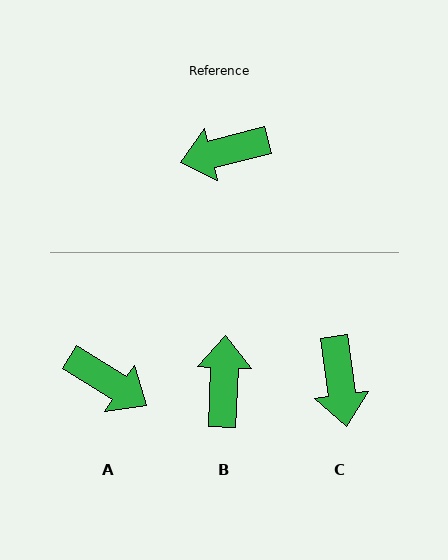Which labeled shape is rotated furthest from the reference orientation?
A, about 133 degrees away.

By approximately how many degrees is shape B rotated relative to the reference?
Approximately 107 degrees clockwise.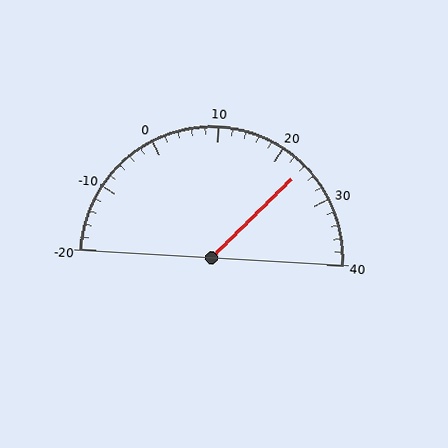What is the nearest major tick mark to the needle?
The nearest major tick mark is 20.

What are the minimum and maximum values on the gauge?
The gauge ranges from -20 to 40.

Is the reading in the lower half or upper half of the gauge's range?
The reading is in the upper half of the range (-20 to 40).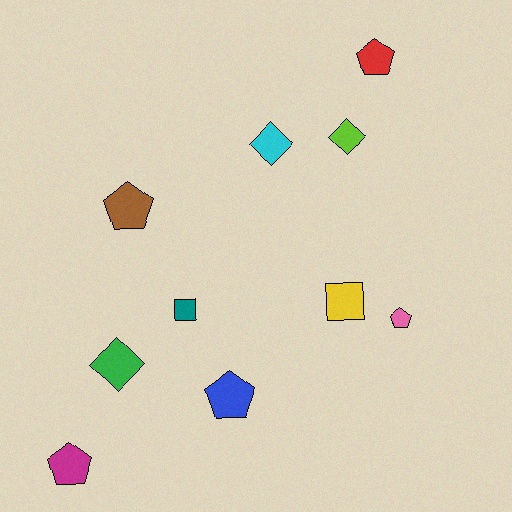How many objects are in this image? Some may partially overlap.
There are 10 objects.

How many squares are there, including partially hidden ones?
There are 2 squares.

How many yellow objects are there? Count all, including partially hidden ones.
There is 1 yellow object.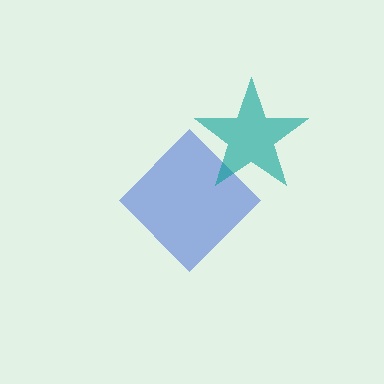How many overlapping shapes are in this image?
There are 2 overlapping shapes in the image.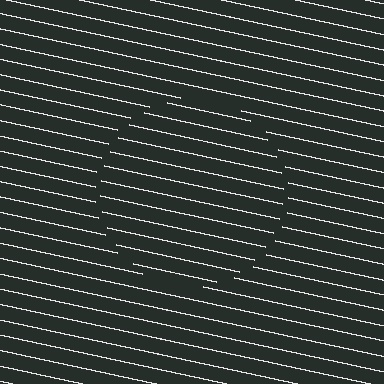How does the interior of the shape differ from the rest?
The interior of the shape contains the same grating, shifted by half a period — the contour is defined by the phase discontinuity where line-ends from the inner and outer gratings abut.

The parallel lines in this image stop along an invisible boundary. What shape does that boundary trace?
An illusory circle. The interior of the shape contains the same grating, shifted by half a period — the contour is defined by the phase discontinuity where line-ends from the inner and outer gratings abut.